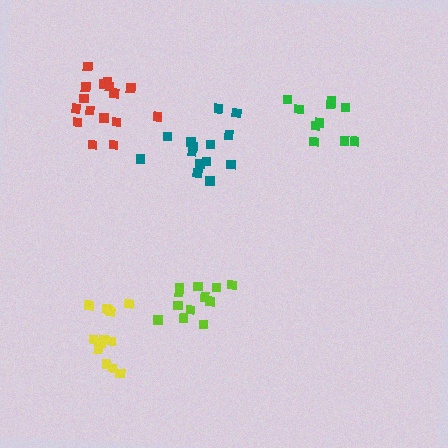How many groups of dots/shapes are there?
There are 5 groups.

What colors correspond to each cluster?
The clusters are colored: teal, lime, green, red, yellow.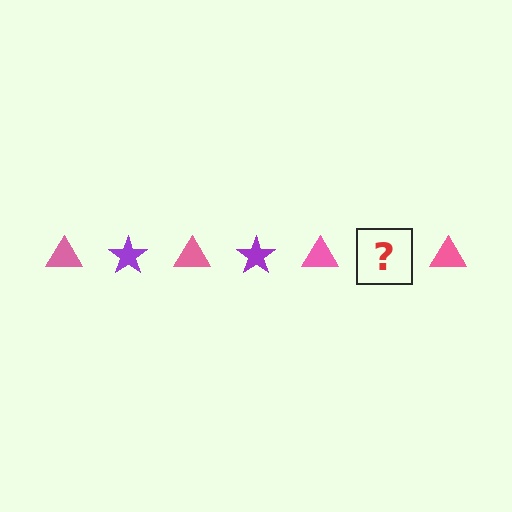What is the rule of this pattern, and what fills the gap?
The rule is that the pattern alternates between pink triangle and purple star. The gap should be filled with a purple star.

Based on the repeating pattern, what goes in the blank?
The blank should be a purple star.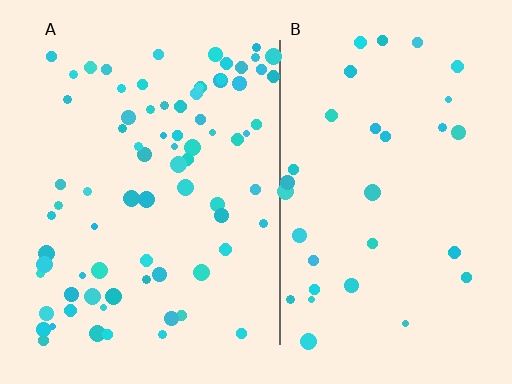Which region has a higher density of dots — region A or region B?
A (the left).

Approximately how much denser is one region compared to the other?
Approximately 2.4× — region A over region B.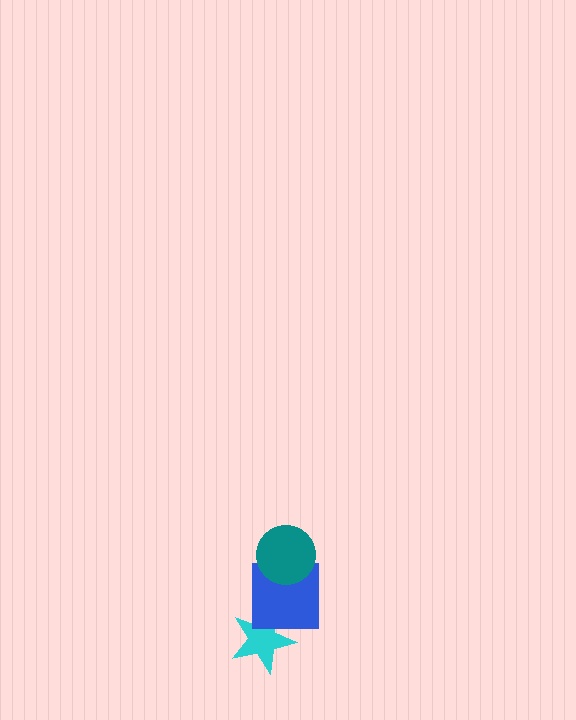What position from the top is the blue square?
The blue square is 2nd from the top.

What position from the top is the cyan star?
The cyan star is 3rd from the top.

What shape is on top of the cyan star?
The blue square is on top of the cyan star.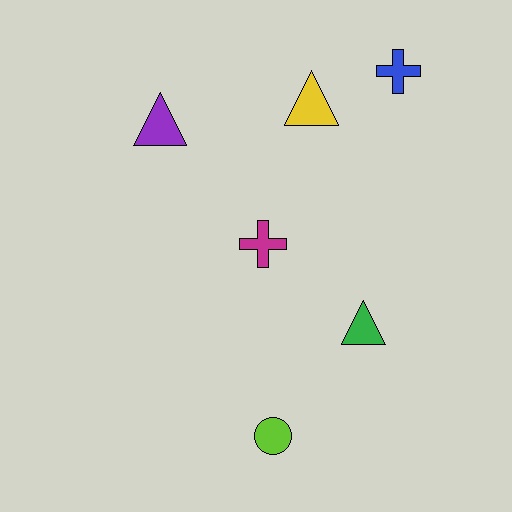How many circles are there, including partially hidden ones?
There is 1 circle.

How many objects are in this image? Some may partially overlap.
There are 6 objects.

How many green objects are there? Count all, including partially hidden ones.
There is 1 green object.